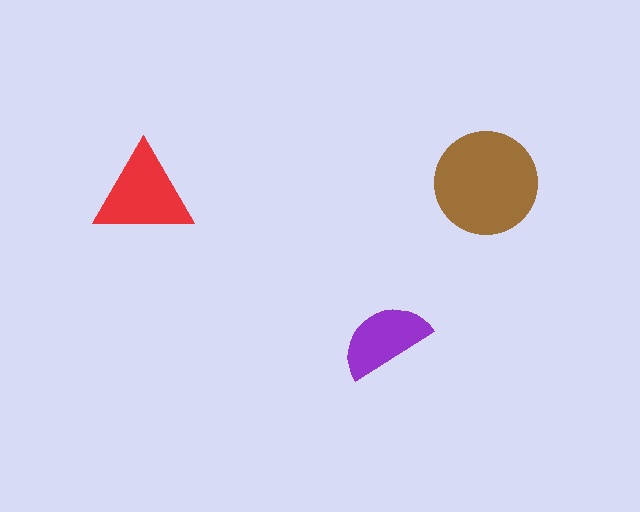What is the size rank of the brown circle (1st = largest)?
1st.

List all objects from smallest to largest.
The purple semicircle, the red triangle, the brown circle.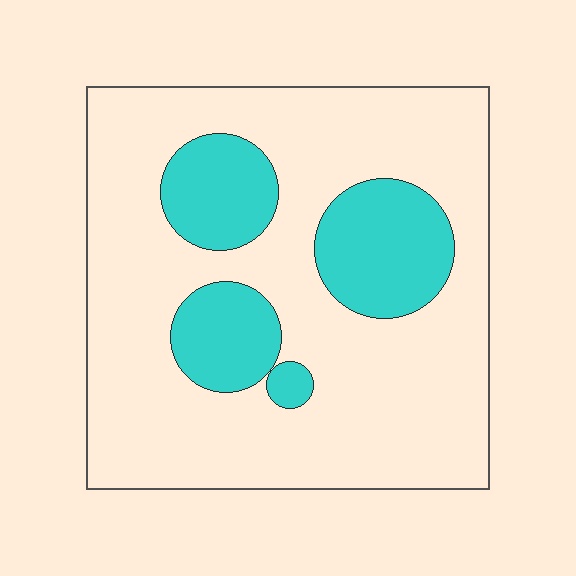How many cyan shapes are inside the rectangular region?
4.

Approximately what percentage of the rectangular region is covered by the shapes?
Approximately 25%.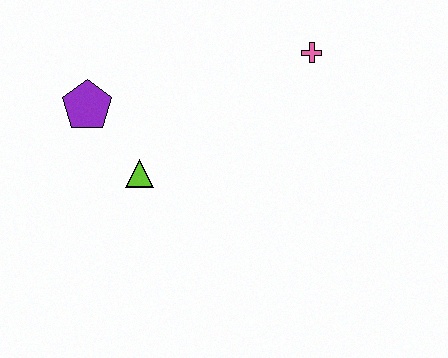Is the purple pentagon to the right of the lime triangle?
No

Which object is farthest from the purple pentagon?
The pink cross is farthest from the purple pentagon.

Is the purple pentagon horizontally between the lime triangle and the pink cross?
No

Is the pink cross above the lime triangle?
Yes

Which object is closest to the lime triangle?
The purple pentagon is closest to the lime triangle.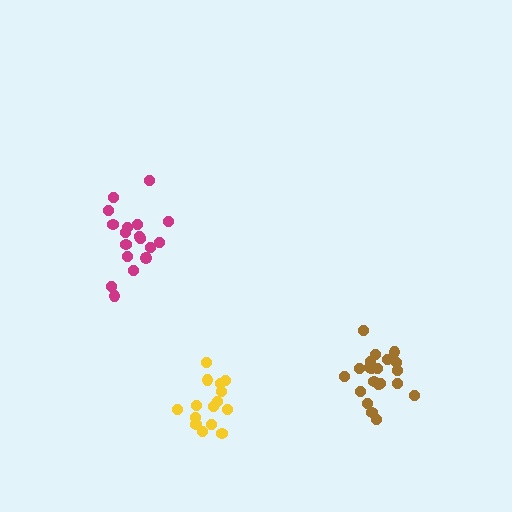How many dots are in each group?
Group 1: 21 dots, Group 2: 18 dots, Group 3: 15 dots (54 total).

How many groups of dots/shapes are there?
There are 3 groups.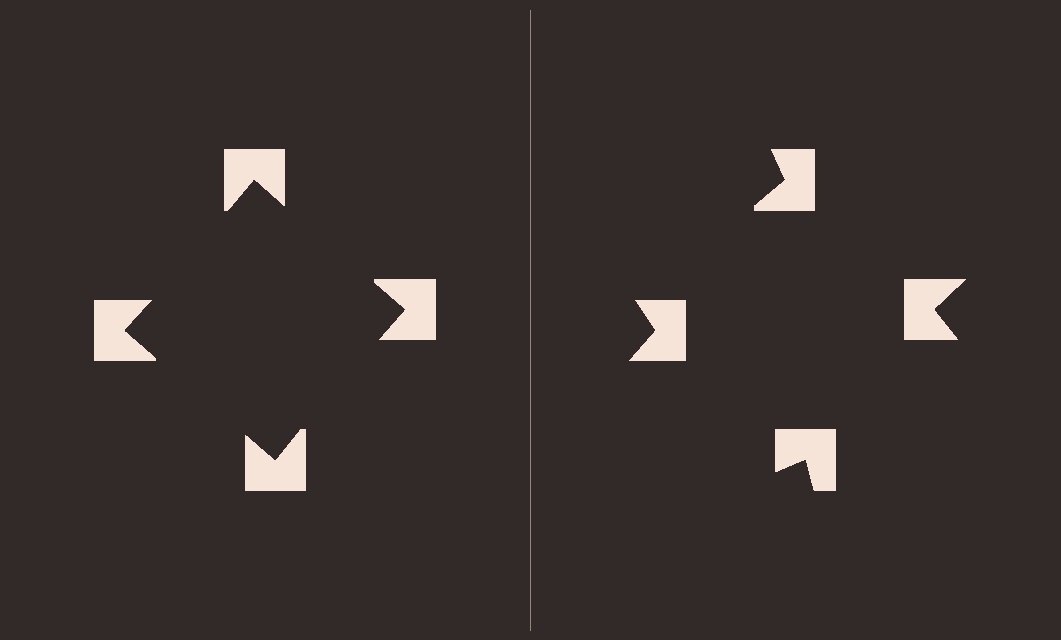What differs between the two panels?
The notched squares are positioned identically on both sides; only the wedge orientations differ. On the left they align to a square; on the right they are misaligned.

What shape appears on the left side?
An illusory square.